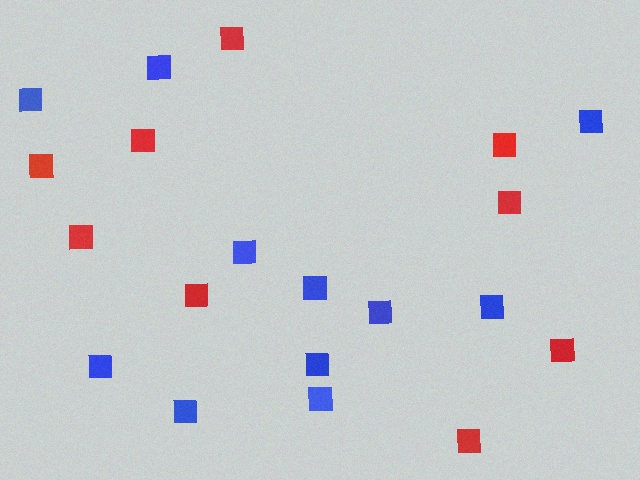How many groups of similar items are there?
There are 2 groups: one group of red squares (9) and one group of blue squares (11).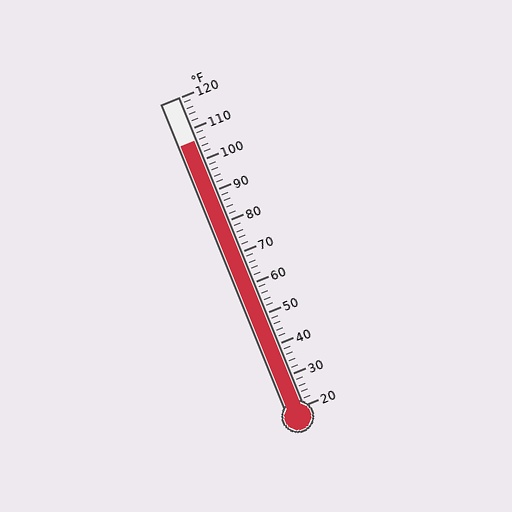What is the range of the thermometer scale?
The thermometer scale ranges from 20°F to 120°F.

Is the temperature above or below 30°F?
The temperature is above 30°F.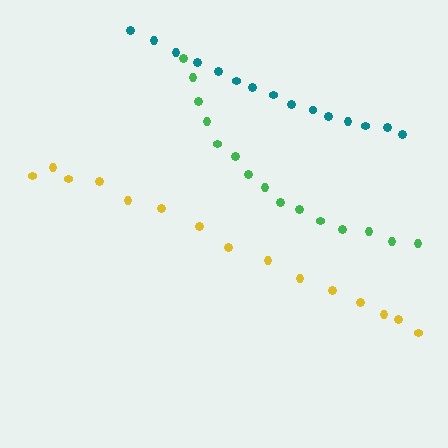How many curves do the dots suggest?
There are 3 distinct paths.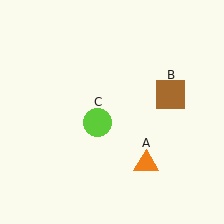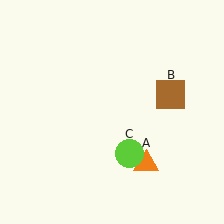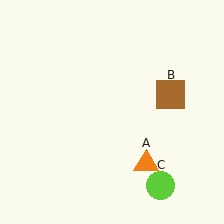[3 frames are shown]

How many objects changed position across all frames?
1 object changed position: lime circle (object C).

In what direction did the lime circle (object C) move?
The lime circle (object C) moved down and to the right.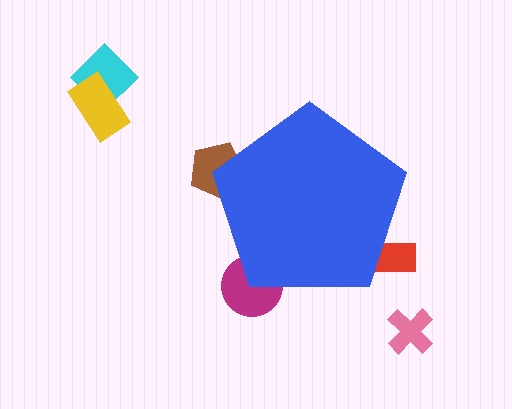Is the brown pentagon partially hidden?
Yes, the brown pentagon is partially hidden behind the blue pentagon.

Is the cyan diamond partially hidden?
No, the cyan diamond is fully visible.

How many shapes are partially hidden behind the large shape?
3 shapes are partially hidden.